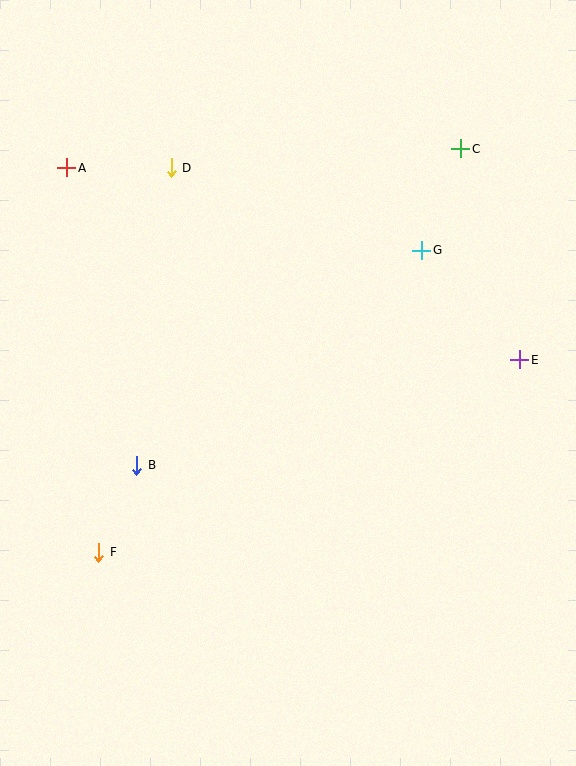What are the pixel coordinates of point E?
Point E is at (520, 360).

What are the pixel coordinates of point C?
Point C is at (461, 149).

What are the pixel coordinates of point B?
Point B is at (137, 465).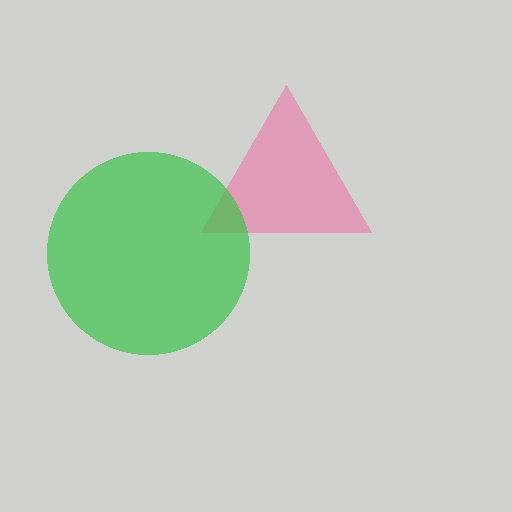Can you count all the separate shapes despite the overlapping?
Yes, there are 2 separate shapes.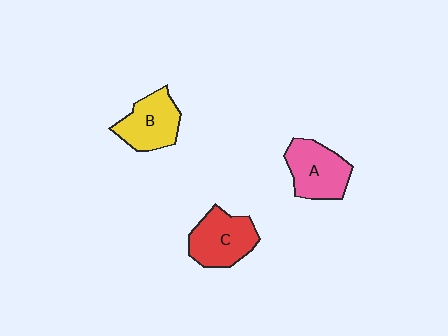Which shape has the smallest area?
Shape B (yellow).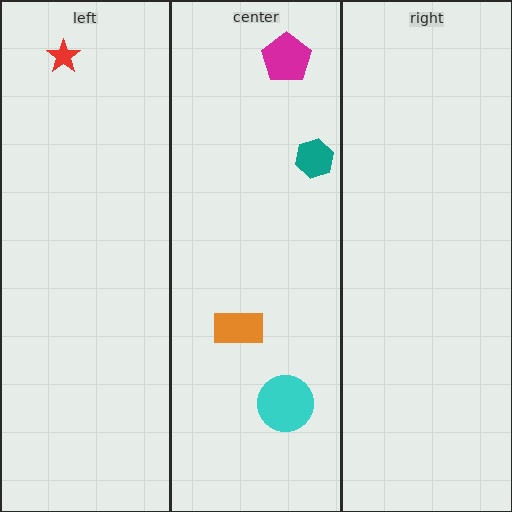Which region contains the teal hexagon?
The center region.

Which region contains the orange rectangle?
The center region.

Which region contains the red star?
The left region.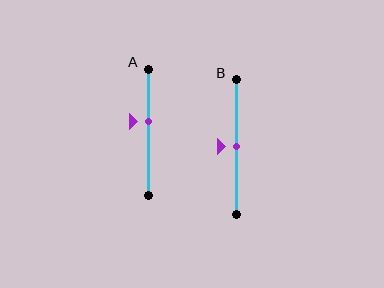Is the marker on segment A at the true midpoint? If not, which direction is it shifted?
No, the marker on segment A is shifted upward by about 9% of the segment length.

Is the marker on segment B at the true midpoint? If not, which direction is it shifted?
Yes, the marker on segment B is at the true midpoint.